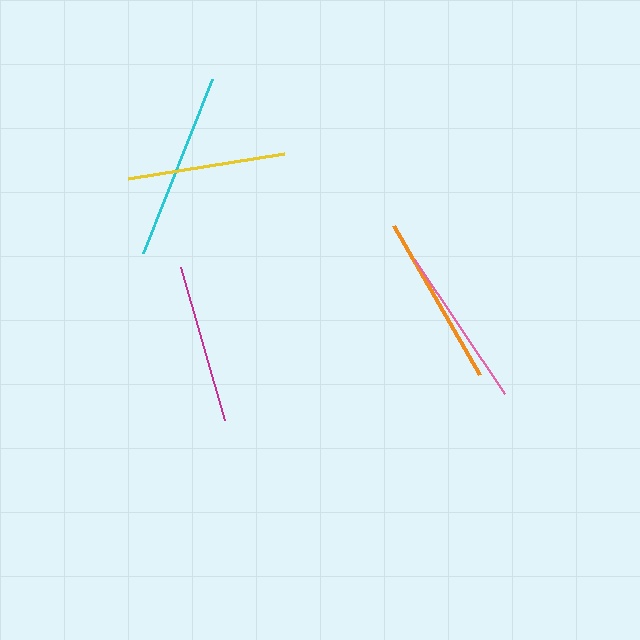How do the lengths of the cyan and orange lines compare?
The cyan and orange lines are approximately the same length.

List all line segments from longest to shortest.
From longest to shortest: cyan, orange, pink, magenta, yellow.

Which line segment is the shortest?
The yellow line is the shortest at approximately 158 pixels.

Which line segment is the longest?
The cyan line is the longest at approximately 187 pixels.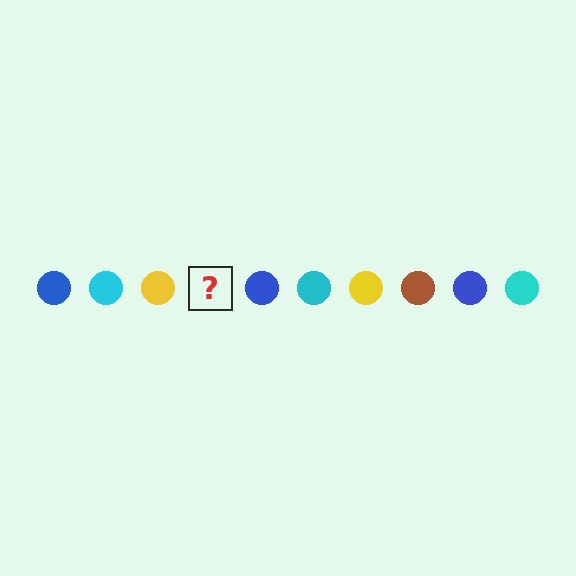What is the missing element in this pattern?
The missing element is a brown circle.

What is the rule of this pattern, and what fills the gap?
The rule is that the pattern cycles through blue, cyan, yellow, brown circles. The gap should be filled with a brown circle.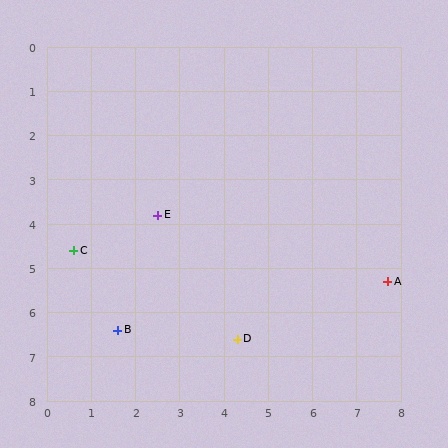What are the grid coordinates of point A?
Point A is at approximately (7.7, 5.3).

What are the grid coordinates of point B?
Point B is at approximately (1.6, 6.4).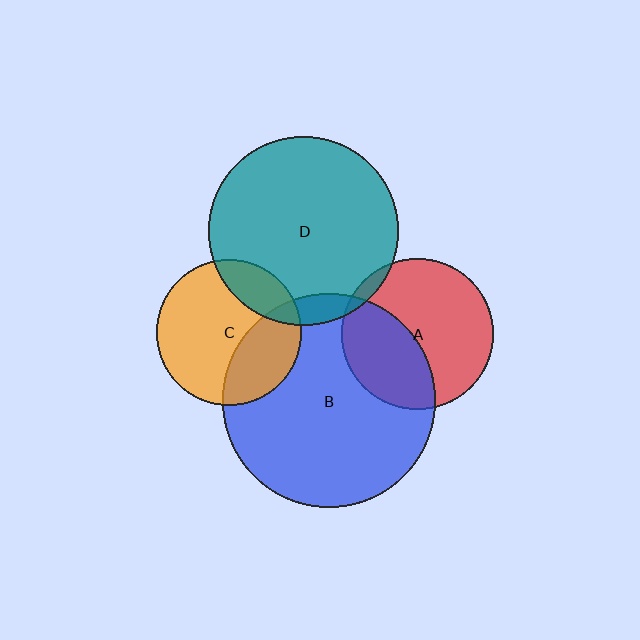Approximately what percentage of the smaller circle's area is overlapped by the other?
Approximately 40%.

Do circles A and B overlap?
Yes.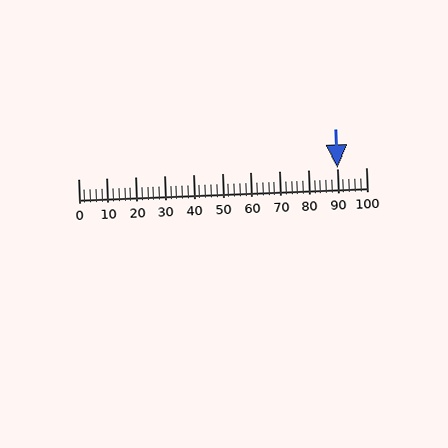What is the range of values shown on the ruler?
The ruler shows values from 0 to 100.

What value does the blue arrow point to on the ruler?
The blue arrow points to approximately 90.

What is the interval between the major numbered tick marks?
The major tick marks are spaced 10 units apart.